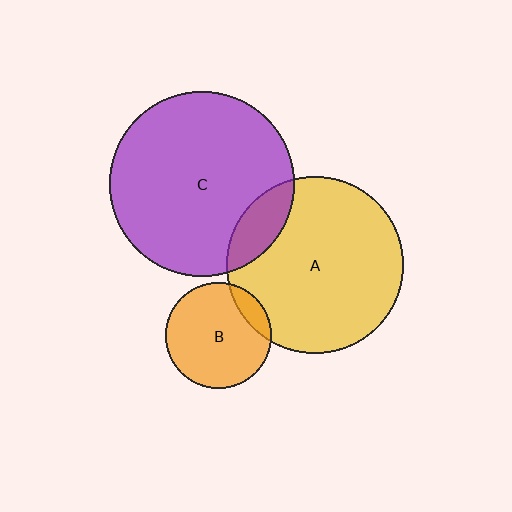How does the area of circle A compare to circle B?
Approximately 2.8 times.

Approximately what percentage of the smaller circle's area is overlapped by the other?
Approximately 10%.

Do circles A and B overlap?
Yes.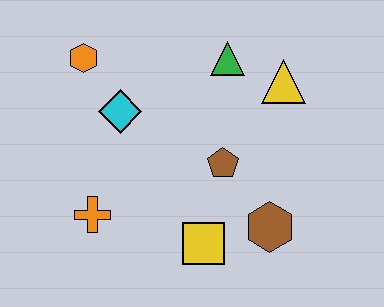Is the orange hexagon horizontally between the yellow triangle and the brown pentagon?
No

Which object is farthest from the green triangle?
The orange cross is farthest from the green triangle.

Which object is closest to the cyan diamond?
The orange hexagon is closest to the cyan diamond.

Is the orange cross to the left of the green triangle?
Yes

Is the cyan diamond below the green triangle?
Yes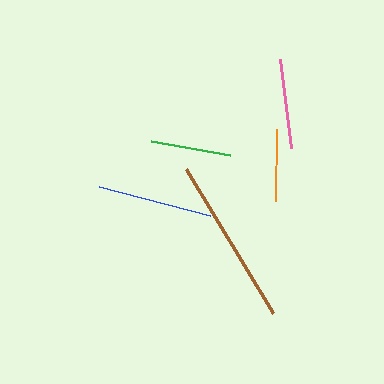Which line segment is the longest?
The brown line is the longest at approximately 168 pixels.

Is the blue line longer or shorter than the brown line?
The brown line is longer than the blue line.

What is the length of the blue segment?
The blue segment is approximately 115 pixels long.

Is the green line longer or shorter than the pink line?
The pink line is longer than the green line.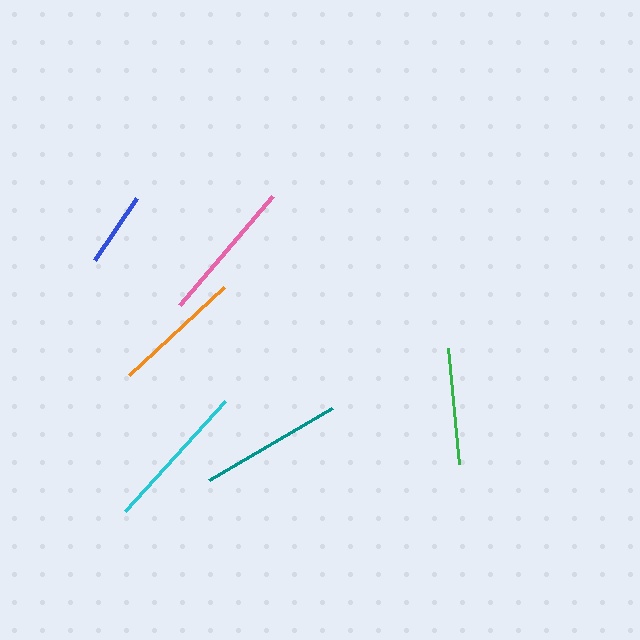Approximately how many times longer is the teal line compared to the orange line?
The teal line is approximately 1.1 times the length of the orange line.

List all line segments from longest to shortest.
From longest to shortest: cyan, pink, teal, orange, green, blue.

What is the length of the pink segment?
The pink segment is approximately 144 pixels long.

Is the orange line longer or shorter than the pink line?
The pink line is longer than the orange line.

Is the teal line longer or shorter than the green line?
The teal line is longer than the green line.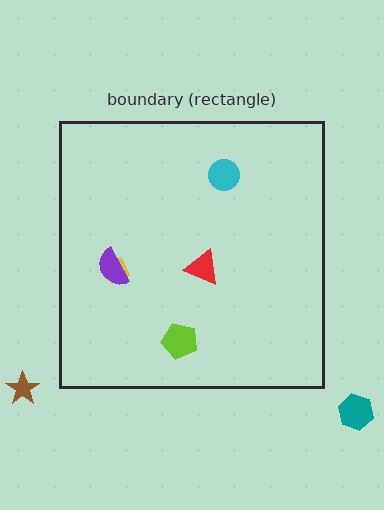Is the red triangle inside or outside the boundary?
Inside.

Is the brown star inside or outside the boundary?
Outside.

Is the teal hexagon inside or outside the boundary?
Outside.